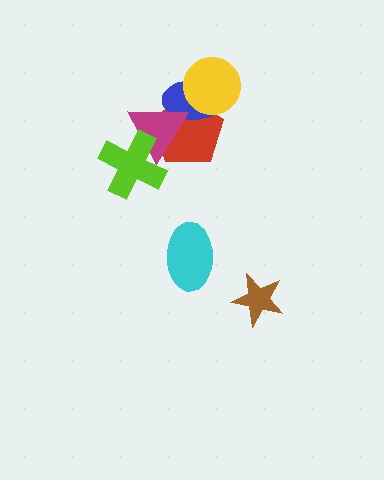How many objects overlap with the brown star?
0 objects overlap with the brown star.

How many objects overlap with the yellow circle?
2 objects overlap with the yellow circle.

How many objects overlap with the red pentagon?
3 objects overlap with the red pentagon.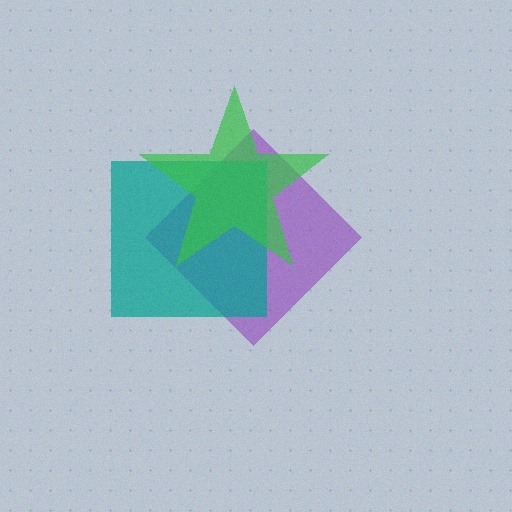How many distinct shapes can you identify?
There are 3 distinct shapes: a purple diamond, a teal square, a green star.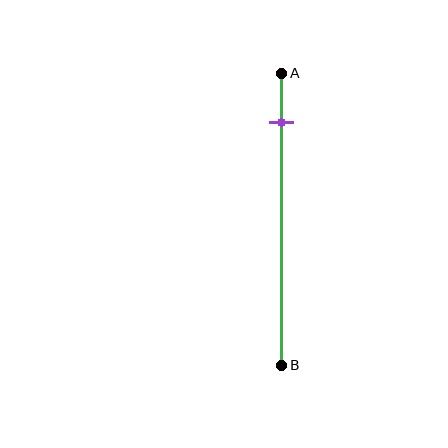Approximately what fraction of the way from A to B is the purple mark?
The purple mark is approximately 15% of the way from A to B.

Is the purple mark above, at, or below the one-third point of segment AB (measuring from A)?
The purple mark is above the one-third point of segment AB.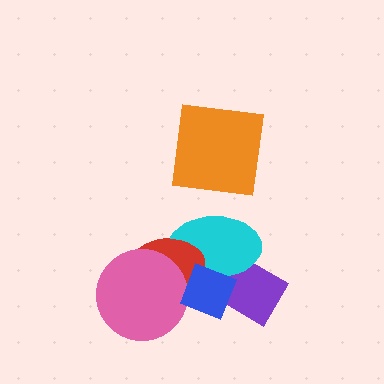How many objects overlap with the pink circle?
3 objects overlap with the pink circle.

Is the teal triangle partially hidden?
Yes, it is partially covered by another shape.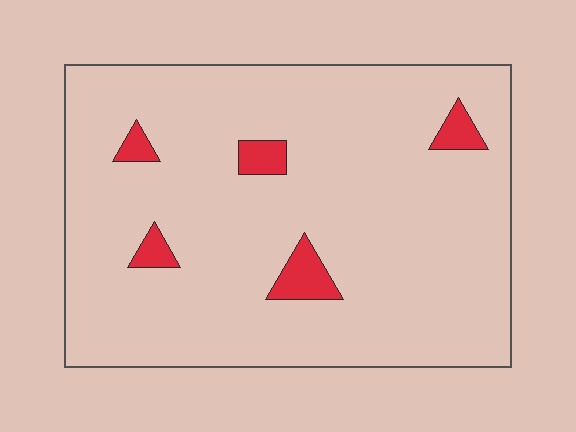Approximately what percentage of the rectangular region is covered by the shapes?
Approximately 5%.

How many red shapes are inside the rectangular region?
5.